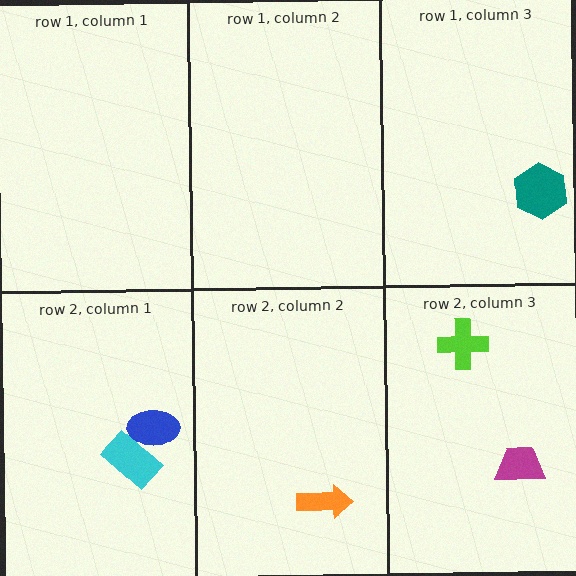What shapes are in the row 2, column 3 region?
The magenta trapezoid, the lime cross.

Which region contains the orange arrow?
The row 2, column 2 region.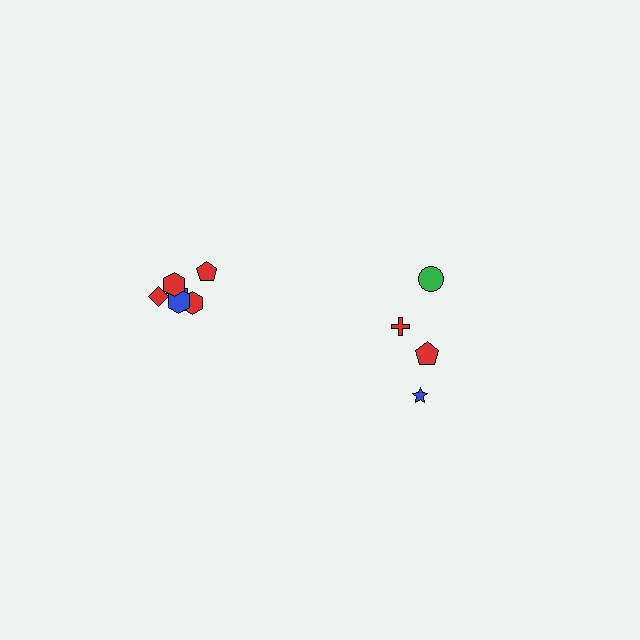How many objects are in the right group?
There are 4 objects.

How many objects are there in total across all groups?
There are 10 objects.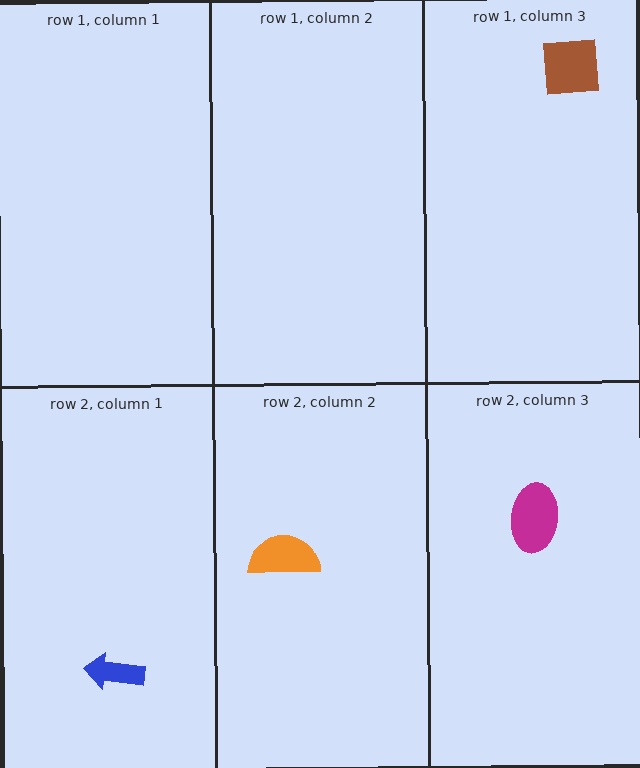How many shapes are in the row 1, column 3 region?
1.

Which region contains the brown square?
The row 1, column 3 region.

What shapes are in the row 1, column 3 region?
The brown square.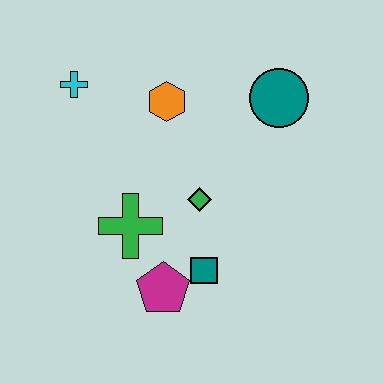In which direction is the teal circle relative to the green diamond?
The teal circle is above the green diamond.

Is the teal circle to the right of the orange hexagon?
Yes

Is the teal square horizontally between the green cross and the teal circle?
Yes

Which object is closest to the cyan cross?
The orange hexagon is closest to the cyan cross.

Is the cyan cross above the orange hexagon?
Yes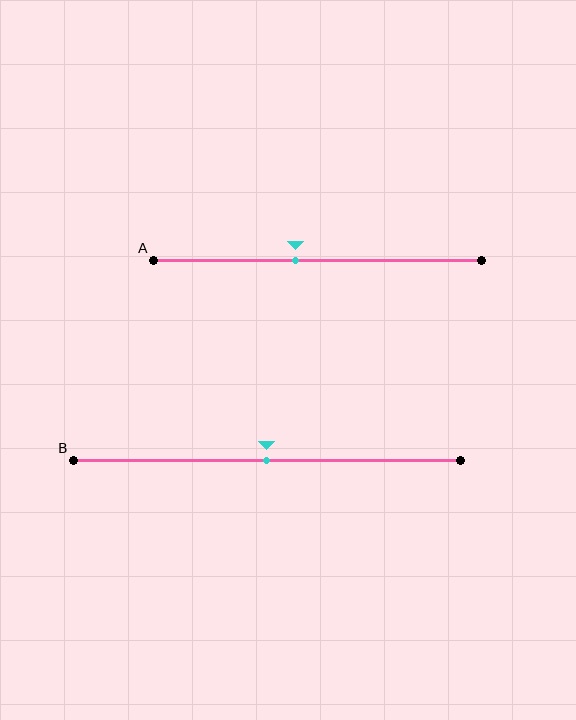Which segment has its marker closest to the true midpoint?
Segment B has its marker closest to the true midpoint.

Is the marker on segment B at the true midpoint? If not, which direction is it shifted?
Yes, the marker on segment B is at the true midpoint.